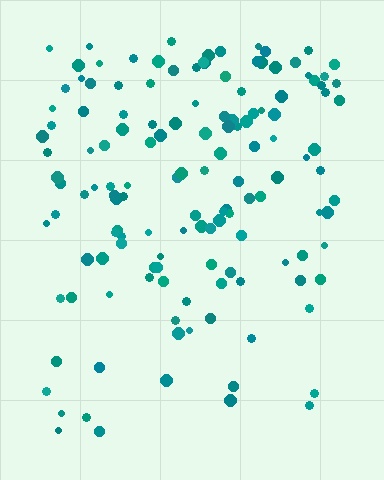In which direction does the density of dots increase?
From bottom to top, with the top side densest.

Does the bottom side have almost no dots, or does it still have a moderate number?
Still a moderate number, just noticeably fewer than the top.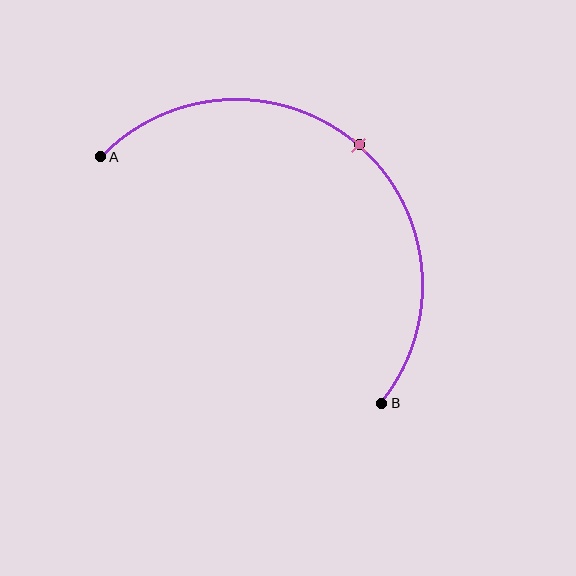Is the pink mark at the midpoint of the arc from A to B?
Yes. The pink mark lies on the arc at equal arc-length from both A and B — it is the arc midpoint.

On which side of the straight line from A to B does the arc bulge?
The arc bulges above and to the right of the straight line connecting A and B.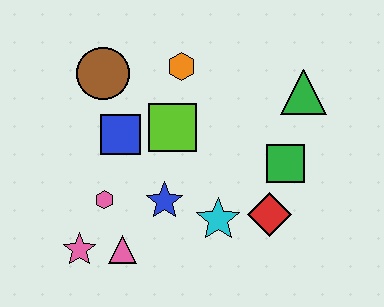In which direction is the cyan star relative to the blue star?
The cyan star is to the right of the blue star.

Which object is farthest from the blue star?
The green triangle is farthest from the blue star.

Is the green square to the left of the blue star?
No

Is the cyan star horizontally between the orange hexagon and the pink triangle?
No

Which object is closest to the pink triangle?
The pink star is closest to the pink triangle.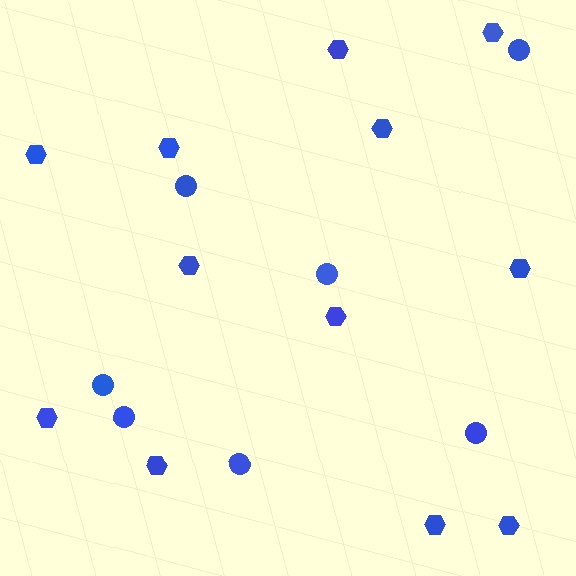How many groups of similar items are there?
There are 2 groups: one group of hexagons (12) and one group of circles (7).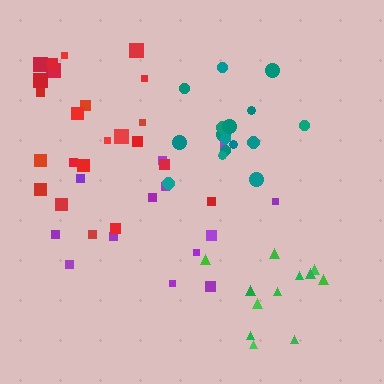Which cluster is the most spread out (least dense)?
Purple.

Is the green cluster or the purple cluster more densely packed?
Green.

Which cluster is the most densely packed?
Teal.